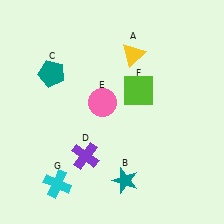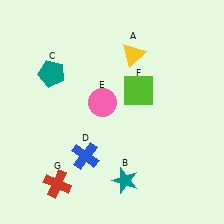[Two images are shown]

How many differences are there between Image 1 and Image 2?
There are 2 differences between the two images.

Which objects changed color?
D changed from purple to blue. G changed from cyan to red.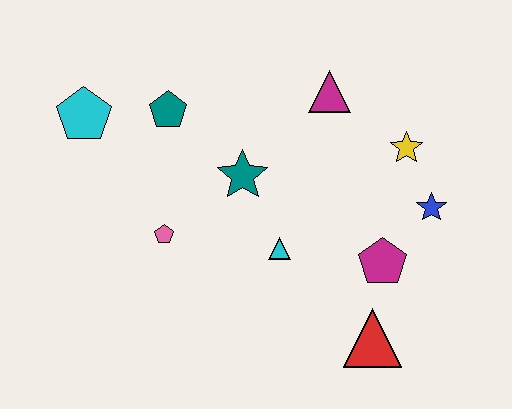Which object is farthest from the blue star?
The cyan pentagon is farthest from the blue star.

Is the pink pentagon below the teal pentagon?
Yes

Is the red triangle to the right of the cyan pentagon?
Yes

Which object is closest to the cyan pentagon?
The teal pentagon is closest to the cyan pentagon.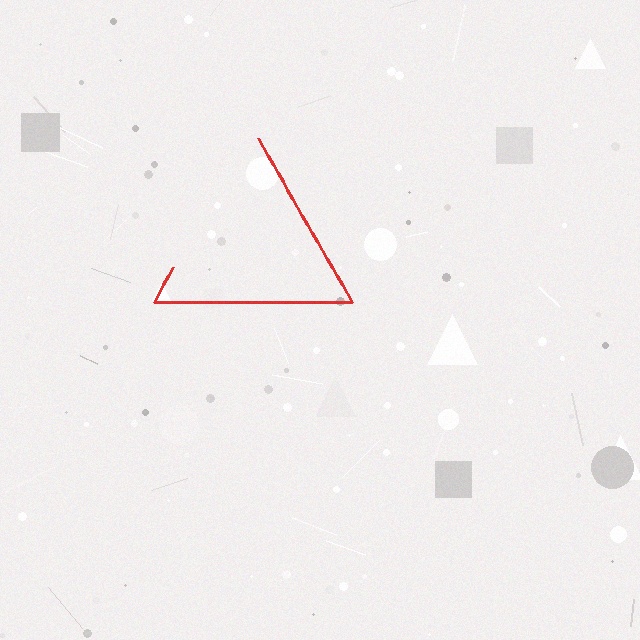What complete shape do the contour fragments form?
The contour fragments form a triangle.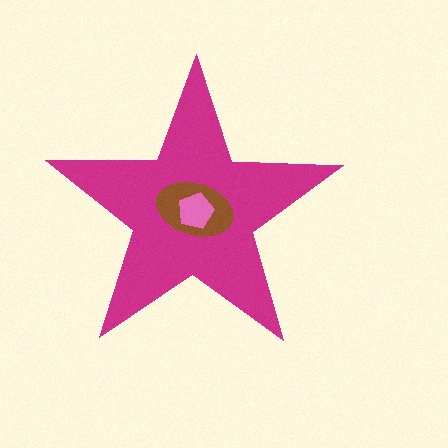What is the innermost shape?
The pink pentagon.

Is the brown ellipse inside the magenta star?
Yes.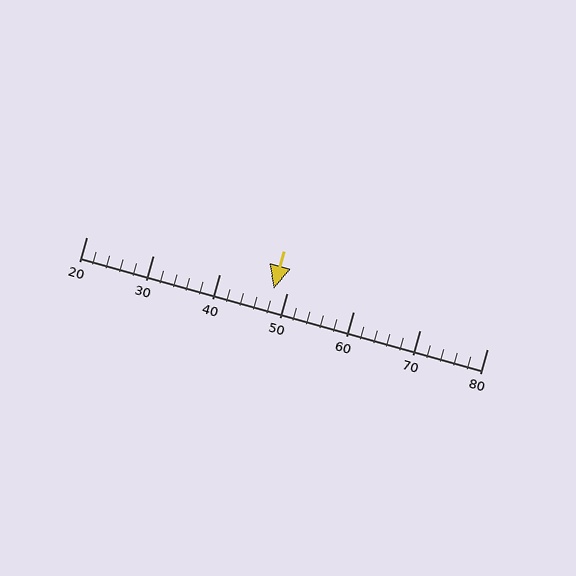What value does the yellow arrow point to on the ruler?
The yellow arrow points to approximately 48.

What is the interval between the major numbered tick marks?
The major tick marks are spaced 10 units apart.